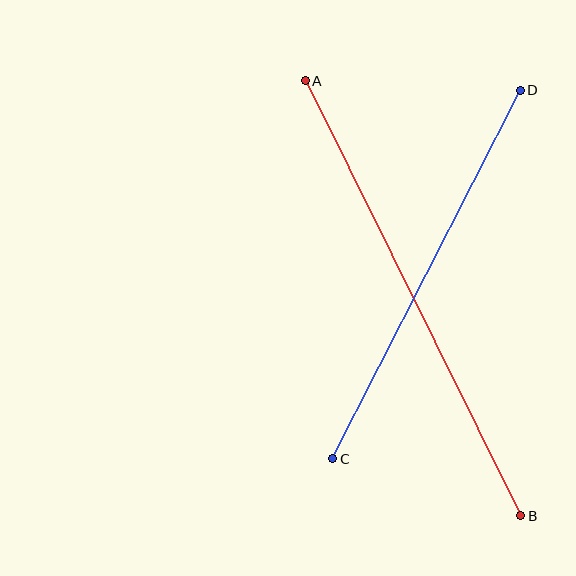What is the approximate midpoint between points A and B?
The midpoint is at approximately (413, 298) pixels.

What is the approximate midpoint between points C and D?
The midpoint is at approximately (426, 275) pixels.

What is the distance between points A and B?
The distance is approximately 485 pixels.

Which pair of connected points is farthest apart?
Points A and B are farthest apart.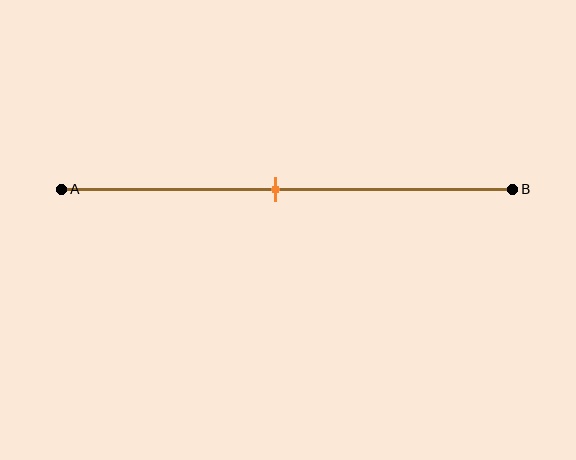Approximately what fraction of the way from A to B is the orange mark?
The orange mark is approximately 50% of the way from A to B.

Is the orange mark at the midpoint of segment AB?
Yes, the mark is approximately at the midpoint.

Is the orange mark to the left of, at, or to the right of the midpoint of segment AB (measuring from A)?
The orange mark is approximately at the midpoint of segment AB.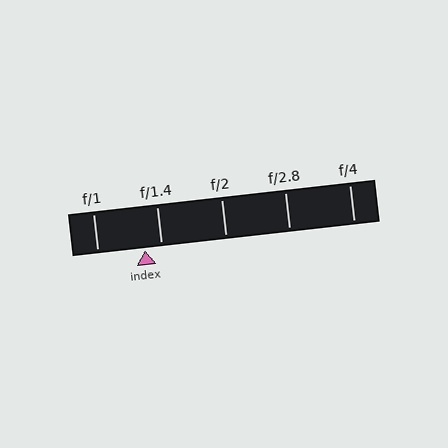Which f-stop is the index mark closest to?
The index mark is closest to f/1.4.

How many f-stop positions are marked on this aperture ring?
There are 5 f-stop positions marked.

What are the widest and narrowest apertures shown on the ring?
The widest aperture shown is f/1 and the narrowest is f/4.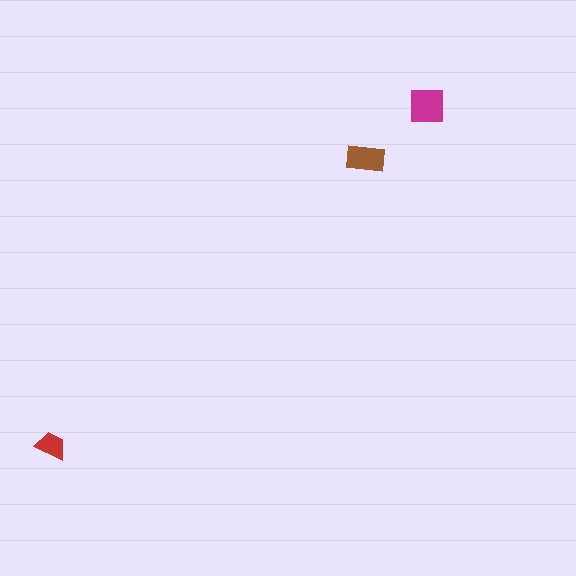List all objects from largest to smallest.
The magenta square, the brown rectangle, the red trapezoid.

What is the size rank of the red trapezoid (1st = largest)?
3rd.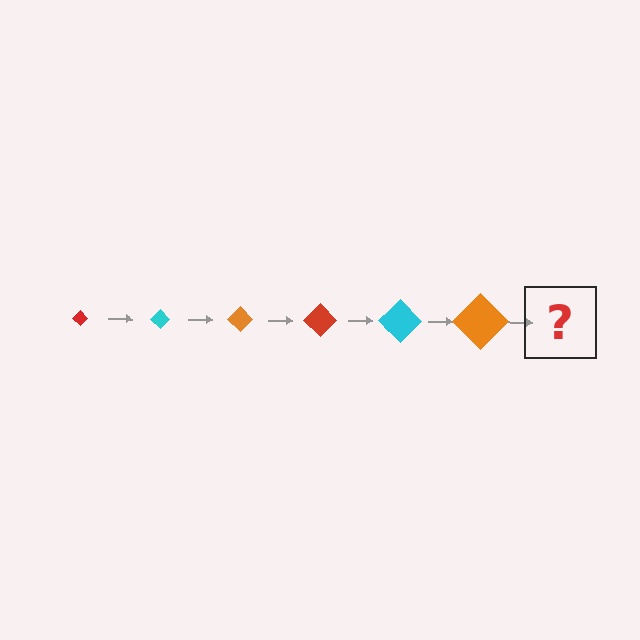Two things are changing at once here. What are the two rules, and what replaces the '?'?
The two rules are that the diamond grows larger each step and the color cycles through red, cyan, and orange. The '?' should be a red diamond, larger than the previous one.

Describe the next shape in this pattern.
It should be a red diamond, larger than the previous one.